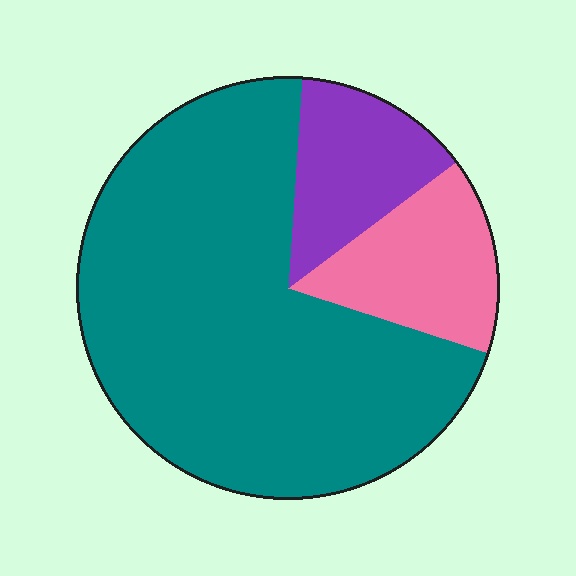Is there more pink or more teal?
Teal.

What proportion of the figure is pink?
Pink covers about 15% of the figure.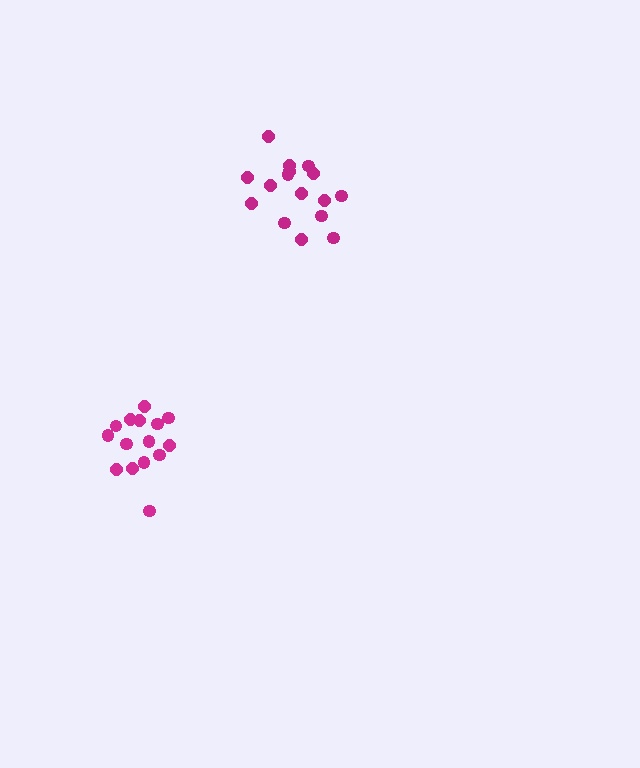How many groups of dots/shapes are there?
There are 2 groups.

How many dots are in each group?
Group 1: 16 dots, Group 2: 15 dots (31 total).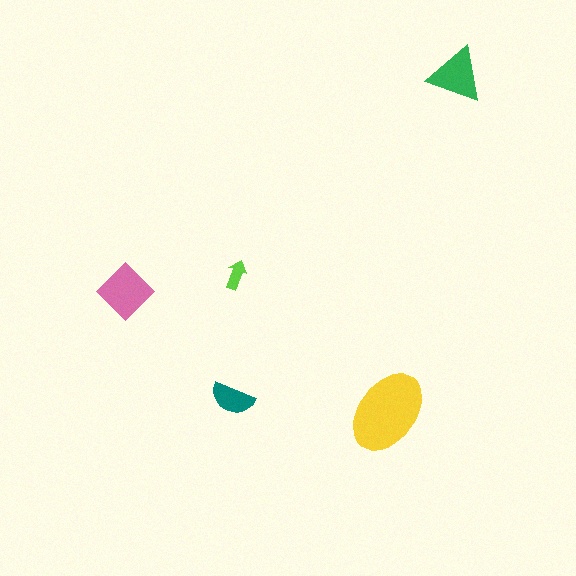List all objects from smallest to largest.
The lime arrow, the teal semicircle, the green triangle, the pink diamond, the yellow ellipse.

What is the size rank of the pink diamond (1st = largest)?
2nd.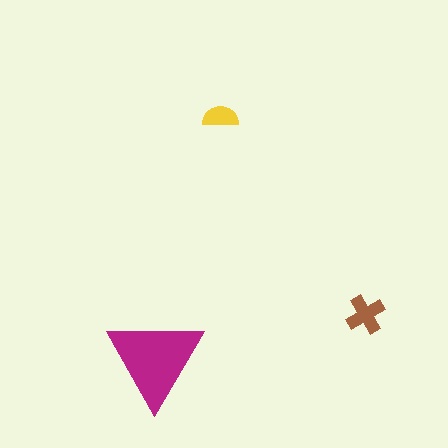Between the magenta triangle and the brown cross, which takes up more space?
The magenta triangle.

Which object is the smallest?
The yellow semicircle.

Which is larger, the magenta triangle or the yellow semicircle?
The magenta triangle.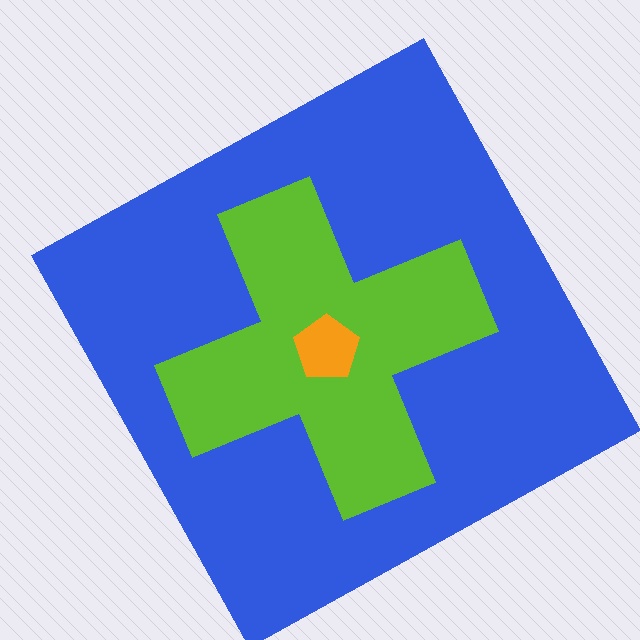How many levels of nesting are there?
3.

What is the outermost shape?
The blue square.